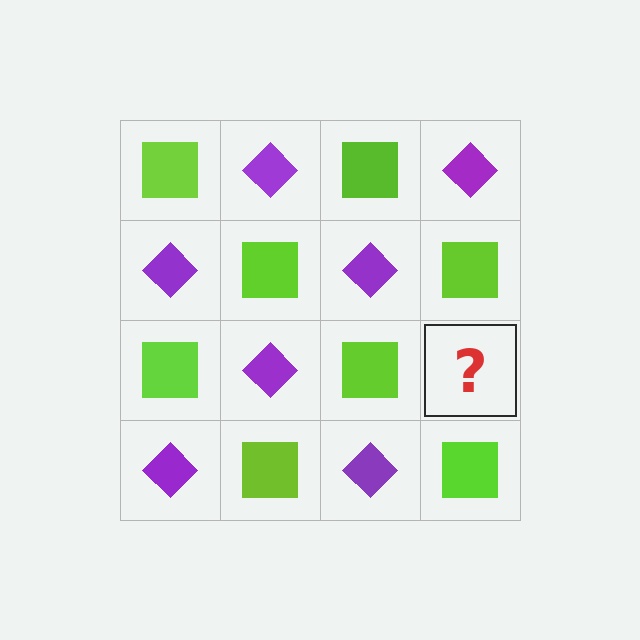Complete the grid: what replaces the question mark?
The question mark should be replaced with a purple diamond.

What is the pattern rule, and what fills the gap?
The rule is that it alternates lime square and purple diamond in a checkerboard pattern. The gap should be filled with a purple diamond.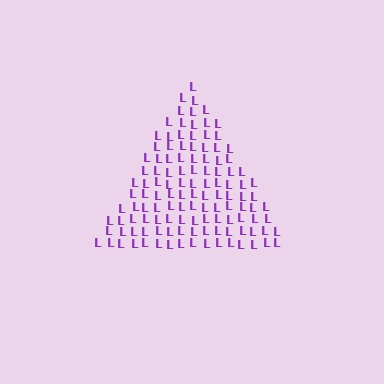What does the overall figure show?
The overall figure shows a triangle.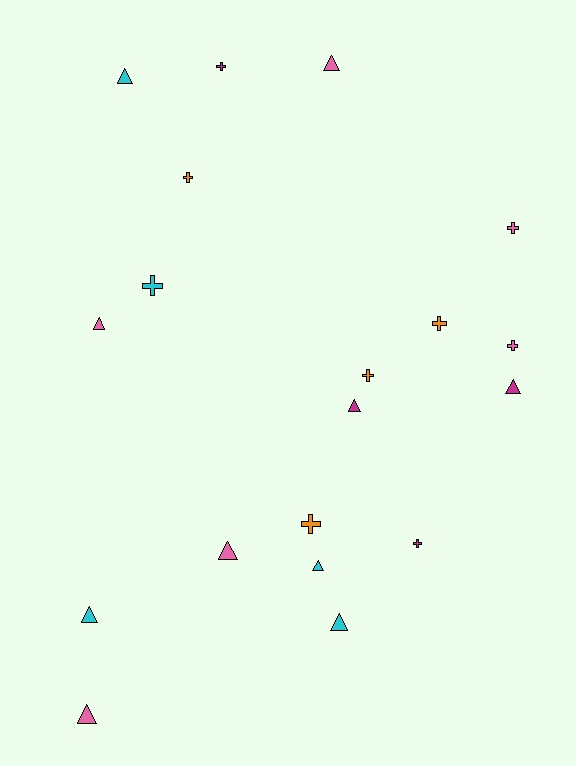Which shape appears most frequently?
Triangle, with 10 objects.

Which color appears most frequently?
Pink, with 6 objects.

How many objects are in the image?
There are 19 objects.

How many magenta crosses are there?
There are 2 magenta crosses.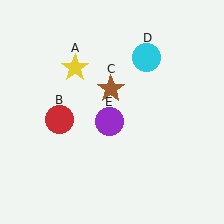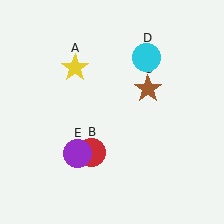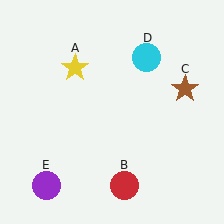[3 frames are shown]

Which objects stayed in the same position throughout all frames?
Yellow star (object A) and cyan circle (object D) remained stationary.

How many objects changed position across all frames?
3 objects changed position: red circle (object B), brown star (object C), purple circle (object E).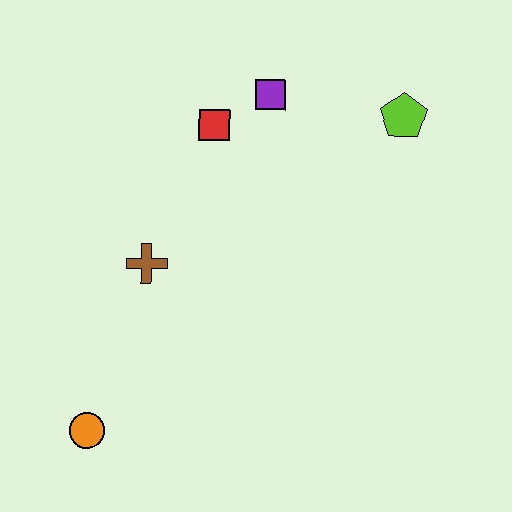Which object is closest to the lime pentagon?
The purple square is closest to the lime pentagon.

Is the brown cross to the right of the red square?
No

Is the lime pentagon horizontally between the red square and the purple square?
No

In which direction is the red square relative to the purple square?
The red square is to the left of the purple square.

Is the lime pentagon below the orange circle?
No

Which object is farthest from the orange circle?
The lime pentagon is farthest from the orange circle.